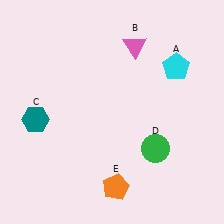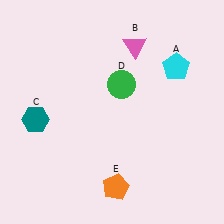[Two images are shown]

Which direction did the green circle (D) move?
The green circle (D) moved up.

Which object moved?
The green circle (D) moved up.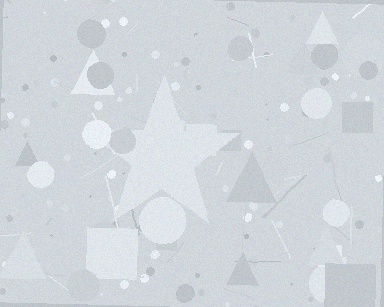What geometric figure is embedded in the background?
A star is embedded in the background.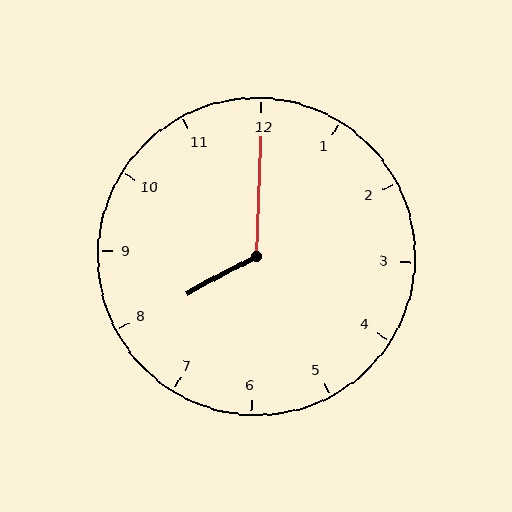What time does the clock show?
8:00.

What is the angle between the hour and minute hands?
Approximately 120 degrees.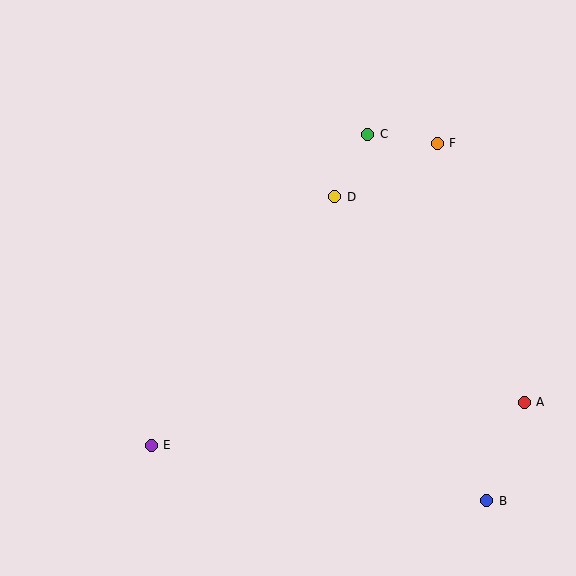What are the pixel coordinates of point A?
Point A is at (524, 402).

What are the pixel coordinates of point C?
Point C is at (368, 134).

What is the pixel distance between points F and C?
The distance between F and C is 70 pixels.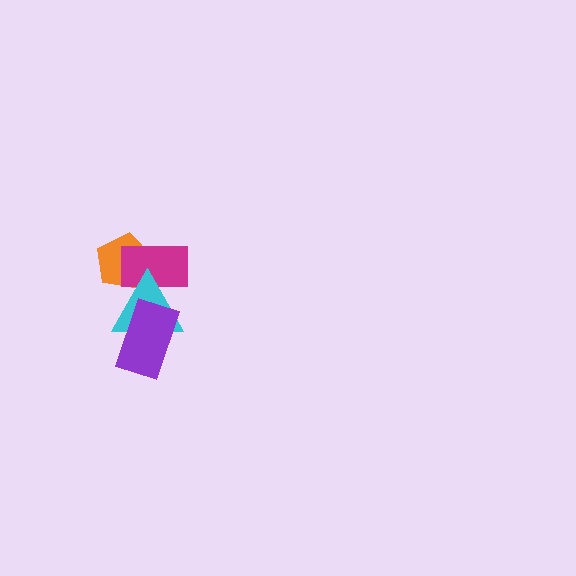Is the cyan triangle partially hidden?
Yes, it is partially covered by another shape.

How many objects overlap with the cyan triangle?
3 objects overlap with the cyan triangle.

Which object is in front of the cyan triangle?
The purple rectangle is in front of the cyan triangle.